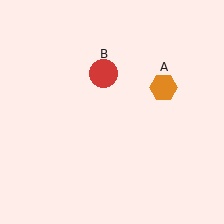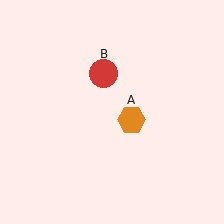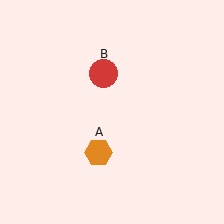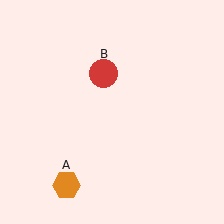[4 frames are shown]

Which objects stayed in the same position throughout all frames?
Red circle (object B) remained stationary.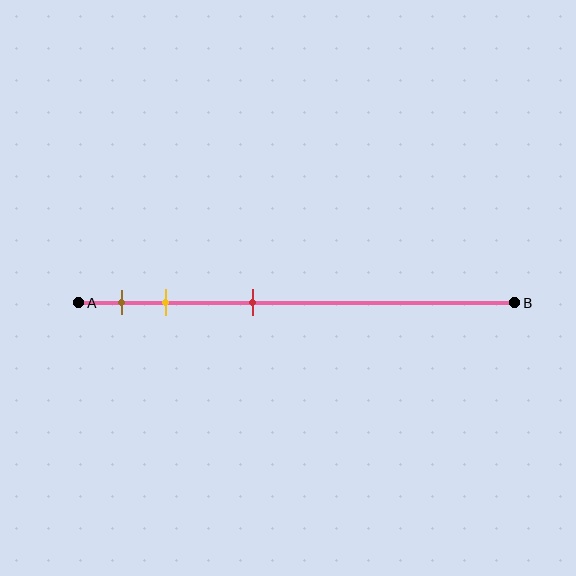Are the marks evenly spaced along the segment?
No, the marks are not evenly spaced.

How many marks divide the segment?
There are 3 marks dividing the segment.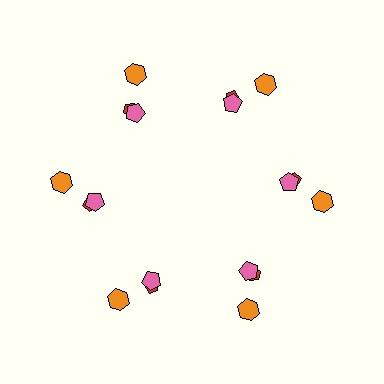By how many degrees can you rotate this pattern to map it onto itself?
The pattern maps onto itself every 60 degrees of rotation.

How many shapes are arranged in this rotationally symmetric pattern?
There are 18 shapes, arranged in 6 groups of 3.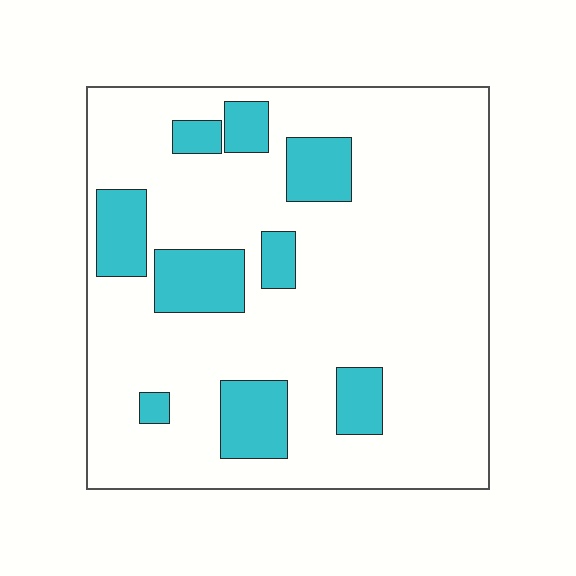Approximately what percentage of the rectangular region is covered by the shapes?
Approximately 20%.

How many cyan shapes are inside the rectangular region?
9.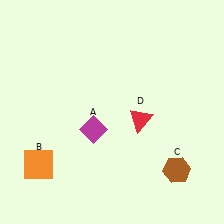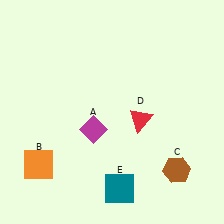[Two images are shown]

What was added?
A teal square (E) was added in Image 2.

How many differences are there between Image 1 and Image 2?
There is 1 difference between the two images.